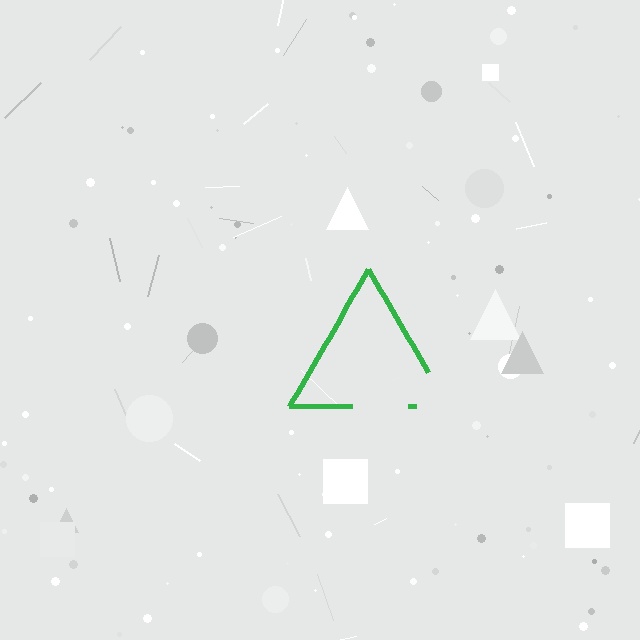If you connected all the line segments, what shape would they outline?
They would outline a triangle.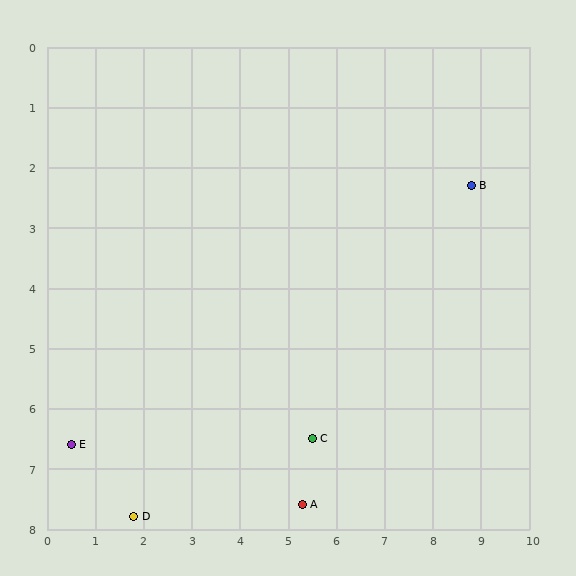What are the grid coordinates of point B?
Point B is at approximately (8.8, 2.3).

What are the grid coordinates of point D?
Point D is at approximately (1.8, 7.8).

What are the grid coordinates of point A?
Point A is at approximately (5.3, 7.6).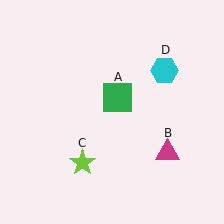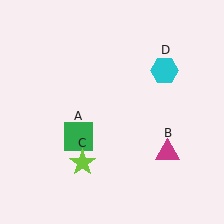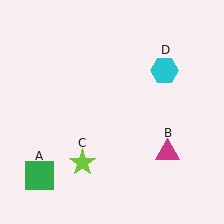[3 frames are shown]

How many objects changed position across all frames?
1 object changed position: green square (object A).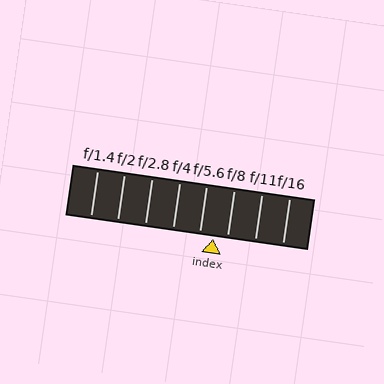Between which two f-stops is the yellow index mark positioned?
The index mark is between f/5.6 and f/8.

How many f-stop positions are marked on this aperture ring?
There are 8 f-stop positions marked.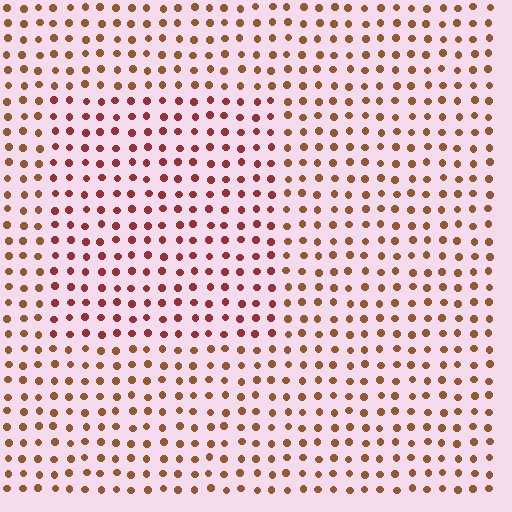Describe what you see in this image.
The image is filled with small brown elements in a uniform arrangement. A rectangle-shaped region is visible where the elements are tinted to a slightly different hue, forming a subtle color boundary.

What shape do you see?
I see a rectangle.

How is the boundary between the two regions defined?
The boundary is defined purely by a slight shift in hue (about 26 degrees). Spacing, size, and orientation are identical on both sides.